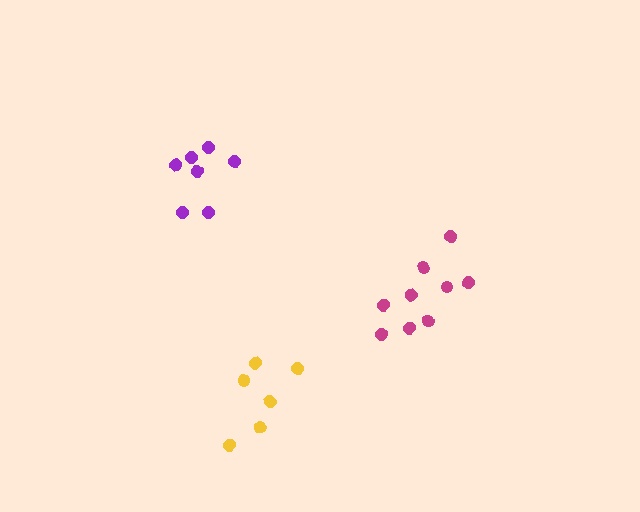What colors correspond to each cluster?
The clusters are colored: purple, magenta, yellow.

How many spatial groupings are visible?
There are 3 spatial groupings.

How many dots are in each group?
Group 1: 7 dots, Group 2: 9 dots, Group 3: 6 dots (22 total).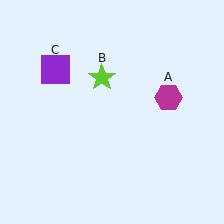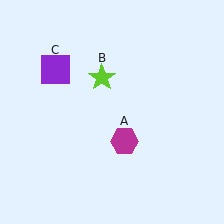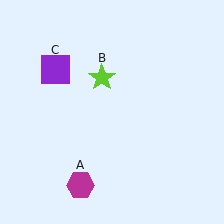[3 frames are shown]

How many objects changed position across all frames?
1 object changed position: magenta hexagon (object A).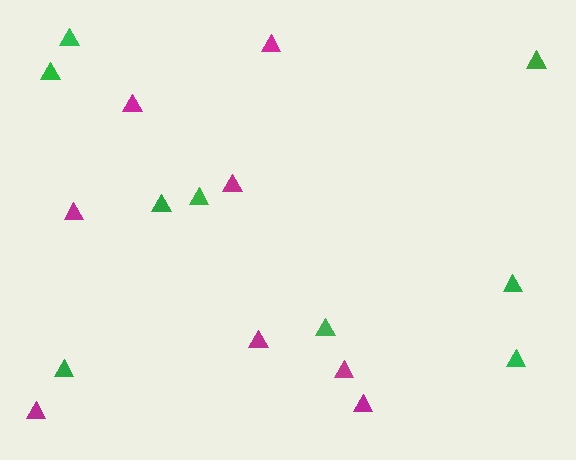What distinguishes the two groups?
There are 2 groups: one group of magenta triangles (8) and one group of green triangles (9).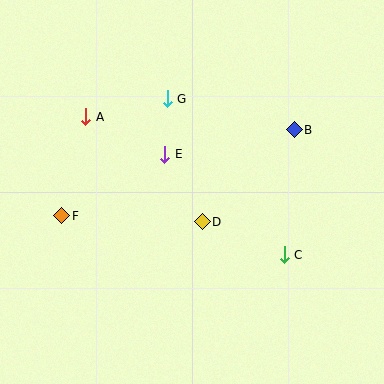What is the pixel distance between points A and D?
The distance between A and D is 157 pixels.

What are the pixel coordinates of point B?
Point B is at (294, 130).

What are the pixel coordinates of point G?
Point G is at (167, 99).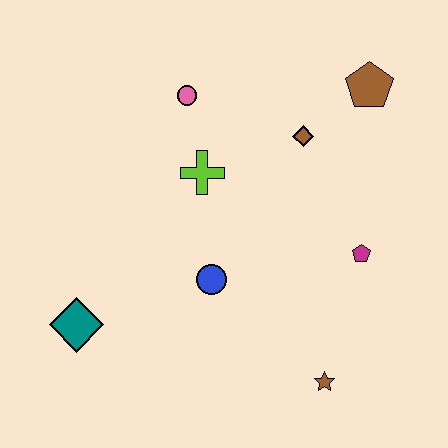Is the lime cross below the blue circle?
No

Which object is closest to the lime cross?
The pink circle is closest to the lime cross.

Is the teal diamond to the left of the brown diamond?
Yes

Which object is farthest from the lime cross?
The brown star is farthest from the lime cross.